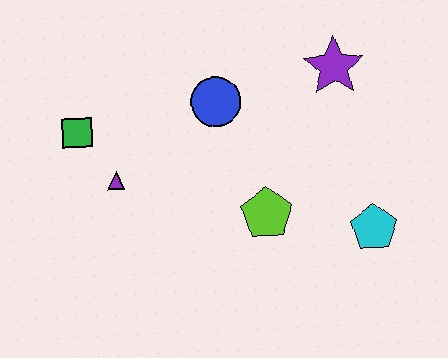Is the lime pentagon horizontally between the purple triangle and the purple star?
Yes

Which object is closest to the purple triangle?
The green square is closest to the purple triangle.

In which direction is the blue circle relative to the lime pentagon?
The blue circle is above the lime pentagon.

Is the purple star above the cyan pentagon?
Yes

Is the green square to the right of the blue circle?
No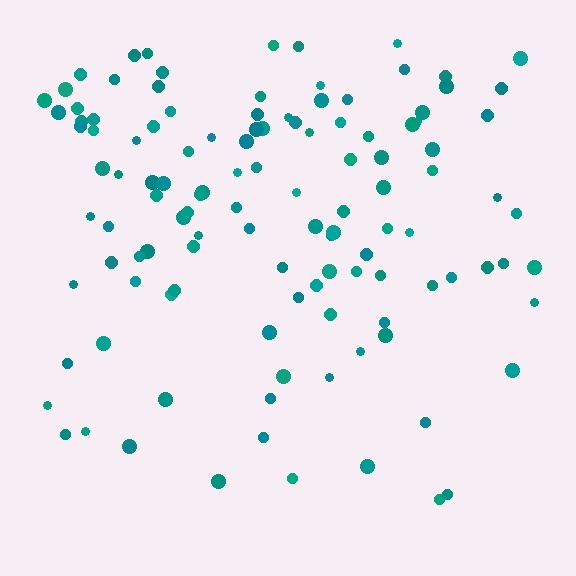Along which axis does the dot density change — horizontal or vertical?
Vertical.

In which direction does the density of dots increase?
From bottom to top, with the top side densest.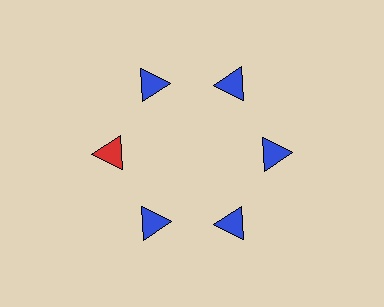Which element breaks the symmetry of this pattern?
The red triangle at roughly the 9 o'clock position breaks the symmetry. All other shapes are blue triangles.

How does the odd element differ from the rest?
It has a different color: red instead of blue.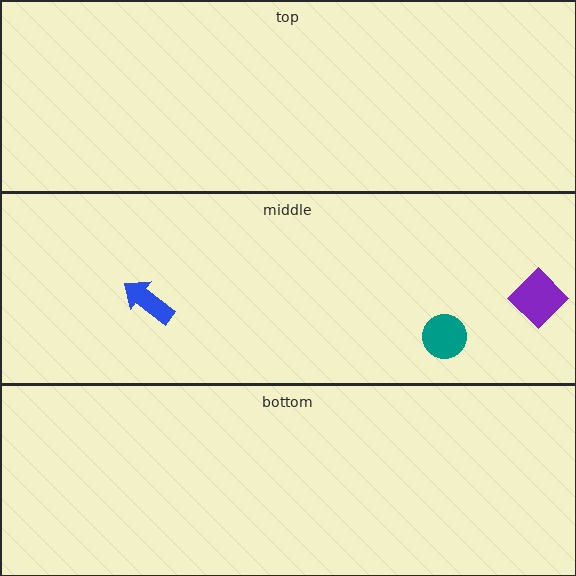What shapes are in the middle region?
The purple diamond, the teal circle, the blue arrow.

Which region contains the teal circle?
The middle region.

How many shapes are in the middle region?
3.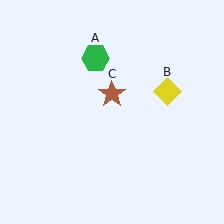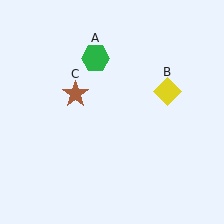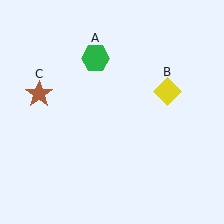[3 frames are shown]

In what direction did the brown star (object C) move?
The brown star (object C) moved left.